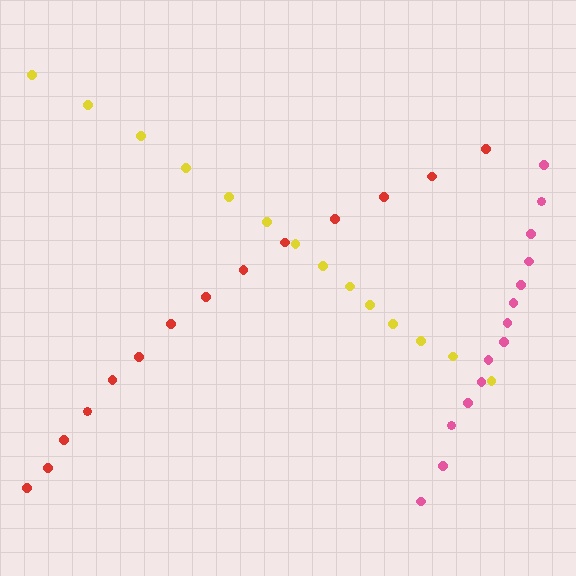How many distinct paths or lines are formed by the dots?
There are 3 distinct paths.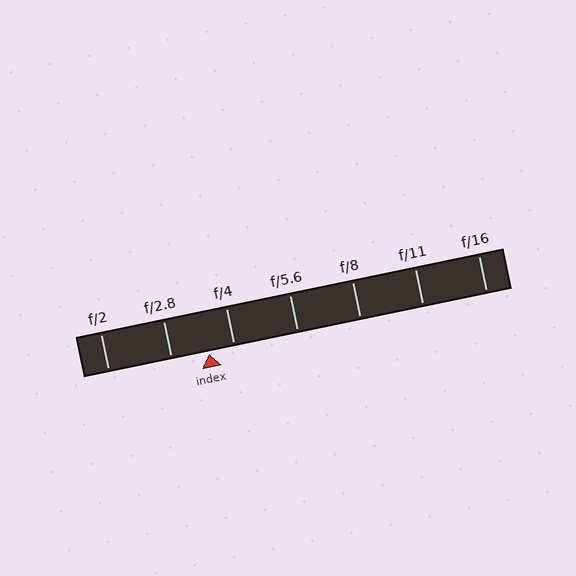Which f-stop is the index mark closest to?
The index mark is closest to f/4.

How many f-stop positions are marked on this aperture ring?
There are 7 f-stop positions marked.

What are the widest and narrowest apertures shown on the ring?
The widest aperture shown is f/2 and the narrowest is f/16.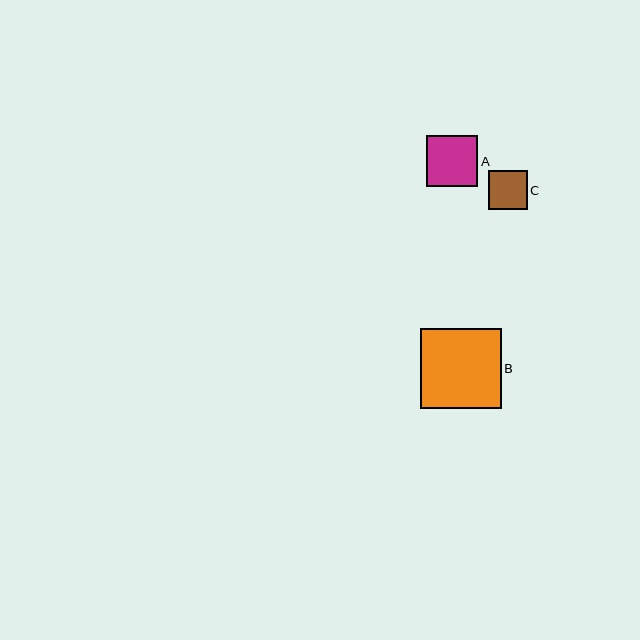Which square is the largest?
Square B is the largest with a size of approximately 80 pixels.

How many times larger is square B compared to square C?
Square B is approximately 2.1 times the size of square C.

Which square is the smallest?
Square C is the smallest with a size of approximately 39 pixels.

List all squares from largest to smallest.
From largest to smallest: B, A, C.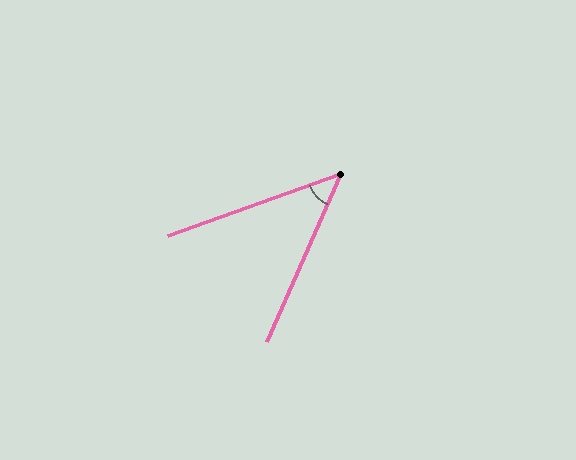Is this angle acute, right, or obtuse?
It is acute.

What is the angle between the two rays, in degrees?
Approximately 47 degrees.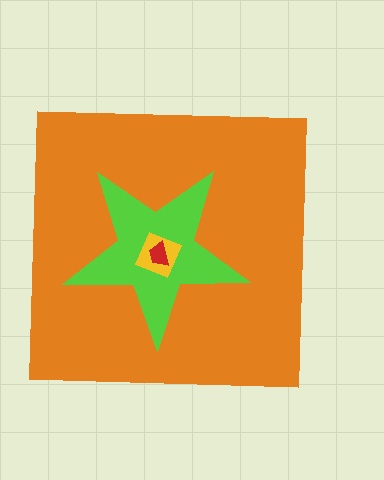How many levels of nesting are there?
4.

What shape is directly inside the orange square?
The lime star.